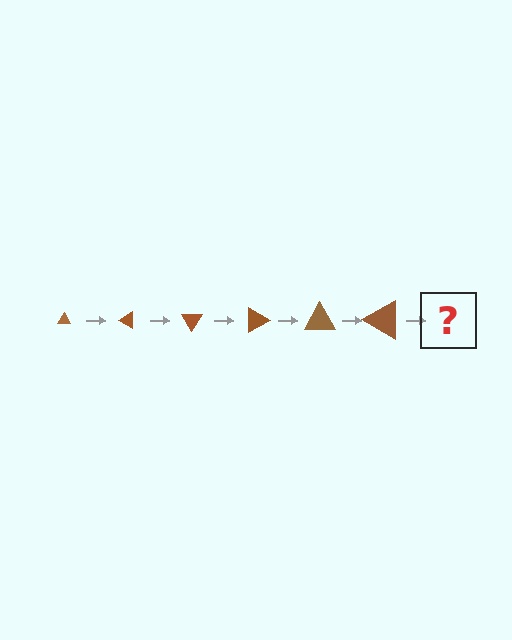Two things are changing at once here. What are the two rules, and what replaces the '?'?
The two rules are that the triangle grows larger each step and it rotates 30 degrees each step. The '?' should be a triangle, larger than the previous one and rotated 180 degrees from the start.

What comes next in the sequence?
The next element should be a triangle, larger than the previous one and rotated 180 degrees from the start.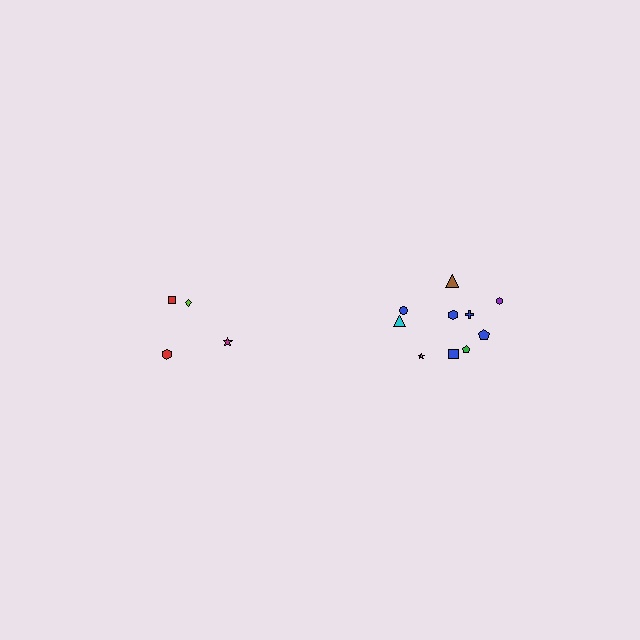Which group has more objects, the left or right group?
The right group.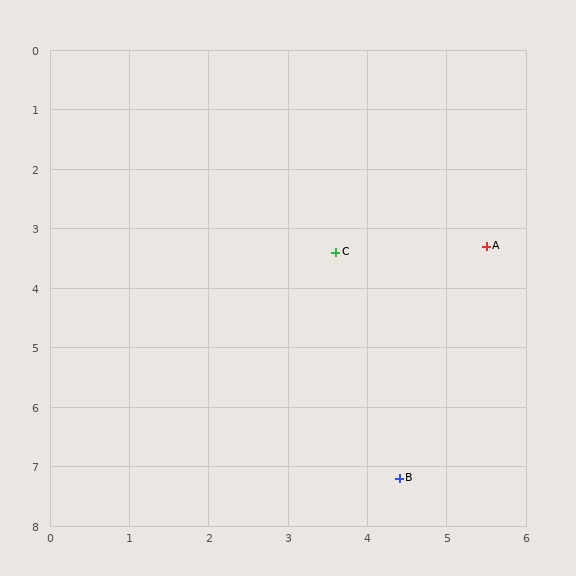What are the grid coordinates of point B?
Point B is at approximately (4.4, 7.2).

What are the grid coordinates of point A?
Point A is at approximately (5.5, 3.3).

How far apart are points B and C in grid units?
Points B and C are about 3.9 grid units apart.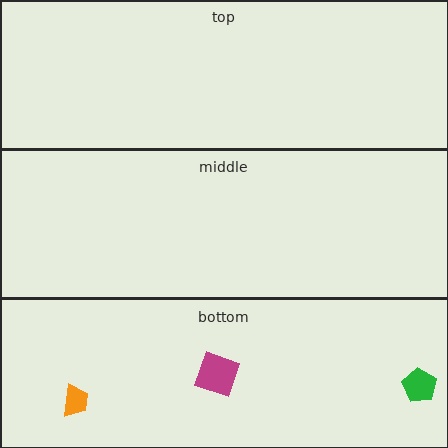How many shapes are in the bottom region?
3.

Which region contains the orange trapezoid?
The bottom region.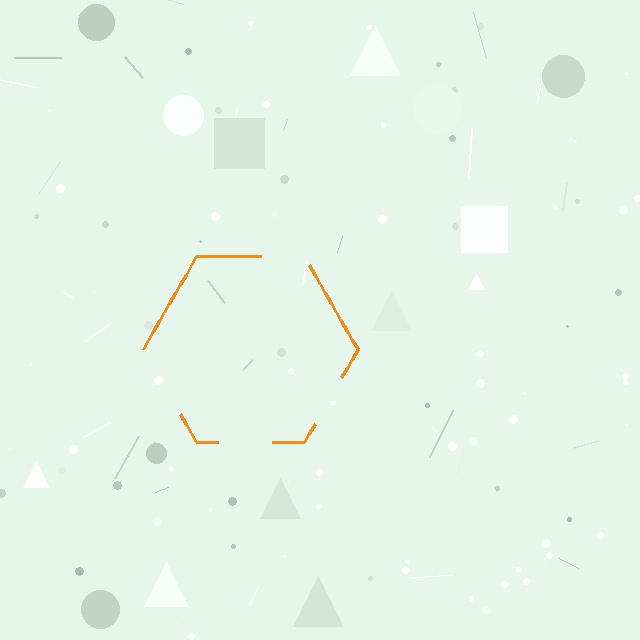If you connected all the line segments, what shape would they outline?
They would outline a hexagon.